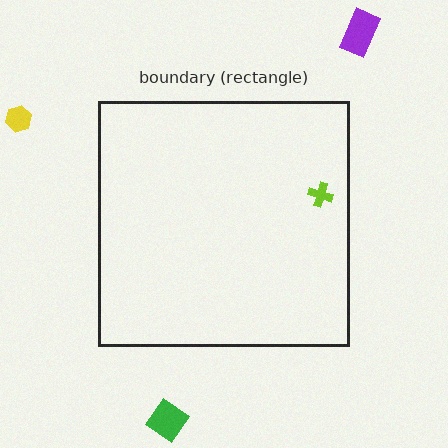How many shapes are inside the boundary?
1 inside, 3 outside.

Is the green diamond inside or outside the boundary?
Outside.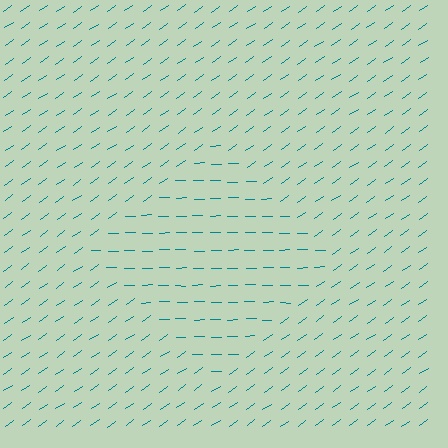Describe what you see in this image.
The image is filled with small teal line segments. A diamond region in the image has lines oriented differently from the surrounding lines, creating a visible texture boundary.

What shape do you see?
I see a diamond.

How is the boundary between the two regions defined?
The boundary is defined purely by a change in line orientation (approximately 34 degrees difference). All lines are the same color and thickness.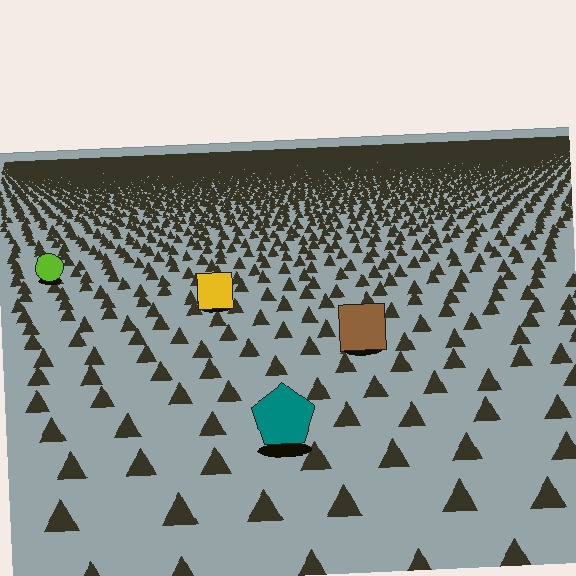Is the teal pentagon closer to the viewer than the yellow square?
Yes. The teal pentagon is closer — you can tell from the texture gradient: the ground texture is coarser near it.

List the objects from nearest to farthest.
From nearest to farthest: the teal pentagon, the brown square, the yellow square, the lime circle.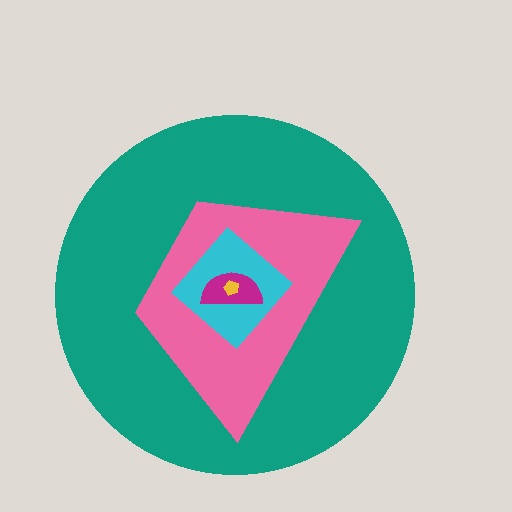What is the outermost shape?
The teal circle.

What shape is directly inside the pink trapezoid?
The cyan diamond.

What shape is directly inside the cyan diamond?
The magenta semicircle.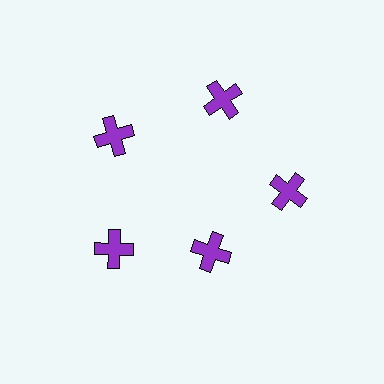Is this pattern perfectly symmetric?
No. The 5 purple crosses are arranged in a ring, but one element near the 5 o'clock position is pulled inward toward the center, breaking the 5-fold rotational symmetry.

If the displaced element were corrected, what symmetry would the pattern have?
It would have 5-fold rotational symmetry — the pattern would map onto itself every 72 degrees.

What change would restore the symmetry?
The symmetry would be restored by moving it outward, back onto the ring so that all 5 crosses sit at equal angles and equal distance from the center.